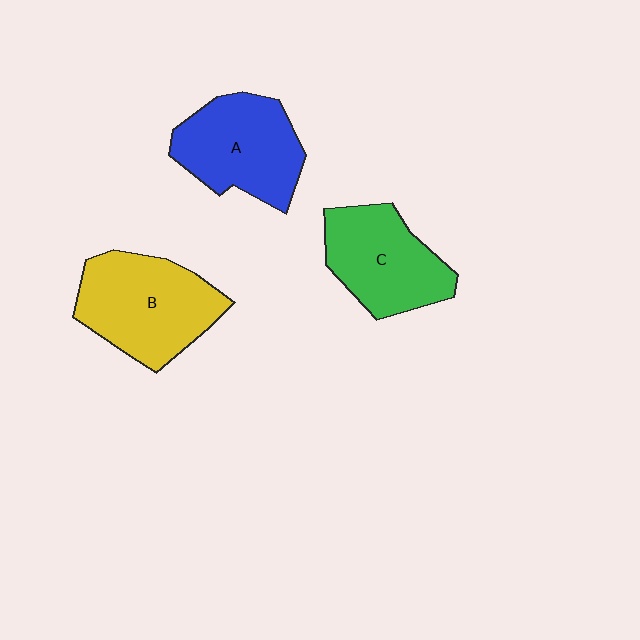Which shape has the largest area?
Shape B (yellow).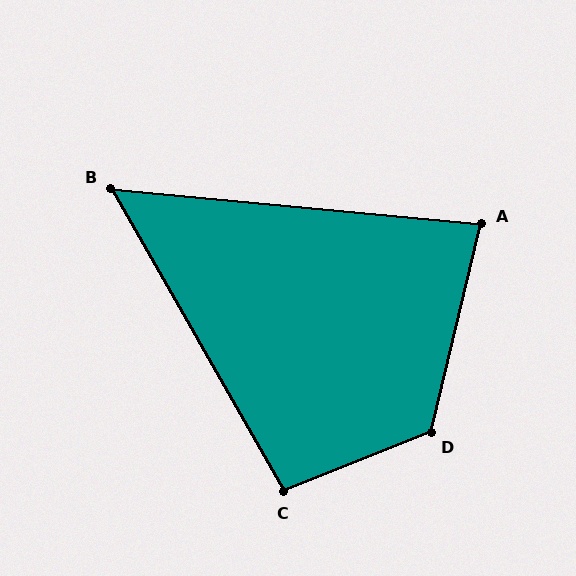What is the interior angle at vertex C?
Approximately 98 degrees (obtuse).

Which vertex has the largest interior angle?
D, at approximately 125 degrees.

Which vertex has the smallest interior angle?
B, at approximately 55 degrees.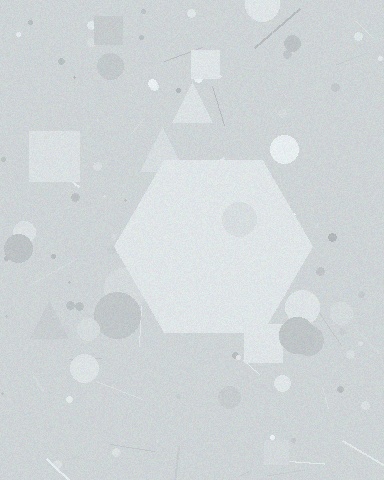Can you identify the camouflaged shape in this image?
The camouflaged shape is a hexagon.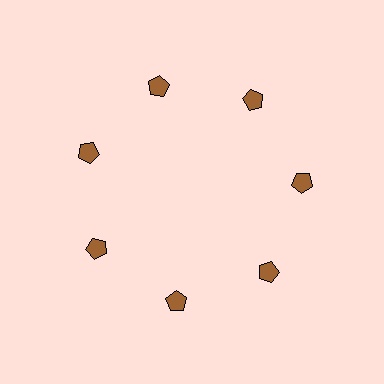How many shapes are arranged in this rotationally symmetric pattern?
There are 7 shapes, arranged in 7 groups of 1.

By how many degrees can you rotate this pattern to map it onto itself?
The pattern maps onto itself every 51 degrees of rotation.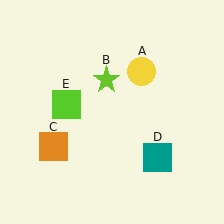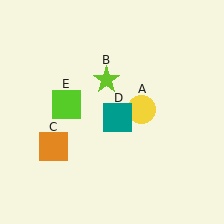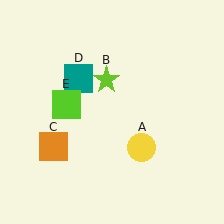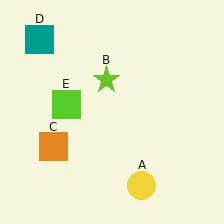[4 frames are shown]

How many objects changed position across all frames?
2 objects changed position: yellow circle (object A), teal square (object D).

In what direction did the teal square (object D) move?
The teal square (object D) moved up and to the left.